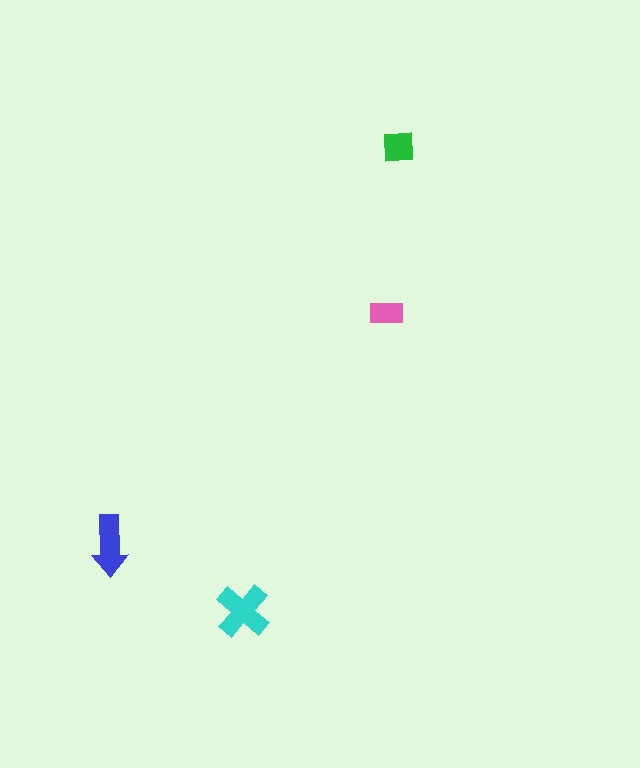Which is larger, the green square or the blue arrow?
The blue arrow.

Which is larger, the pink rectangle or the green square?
The green square.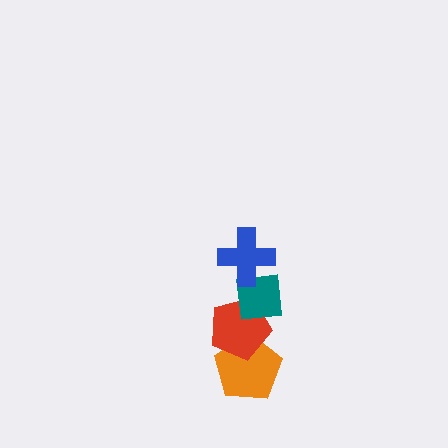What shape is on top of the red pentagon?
The teal square is on top of the red pentagon.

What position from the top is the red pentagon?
The red pentagon is 3rd from the top.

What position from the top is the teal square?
The teal square is 2nd from the top.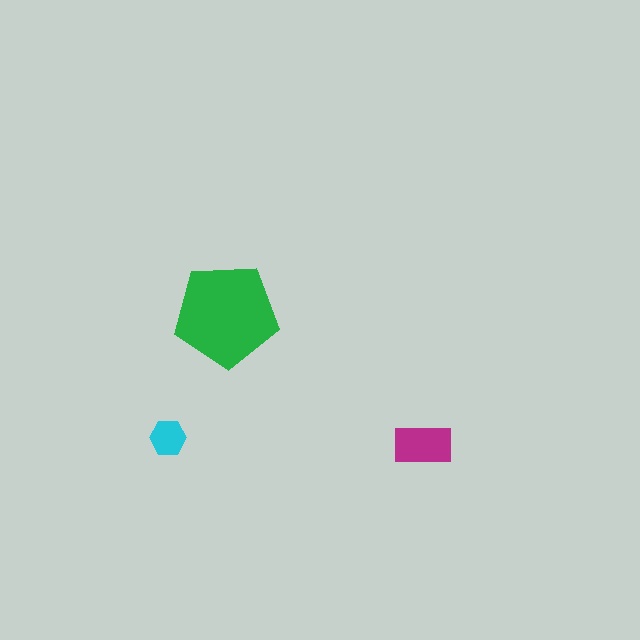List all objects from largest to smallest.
The green pentagon, the magenta rectangle, the cyan hexagon.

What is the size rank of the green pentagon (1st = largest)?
1st.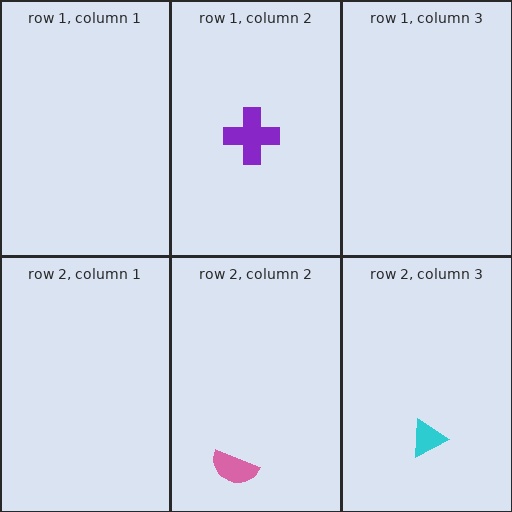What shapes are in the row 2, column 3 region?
The cyan triangle.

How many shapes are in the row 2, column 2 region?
1.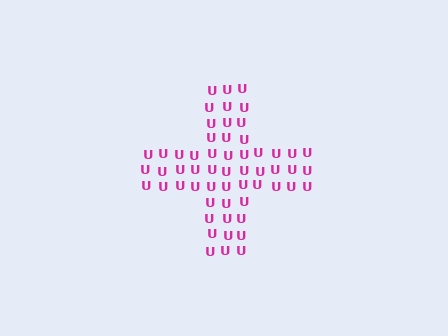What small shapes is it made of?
It is made of small letter U's.